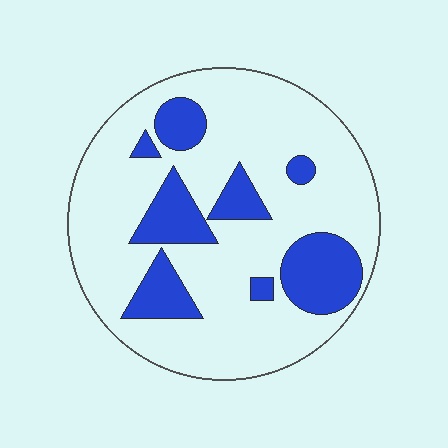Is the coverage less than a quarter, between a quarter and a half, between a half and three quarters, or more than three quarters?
Less than a quarter.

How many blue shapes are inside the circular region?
8.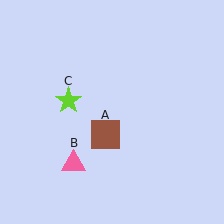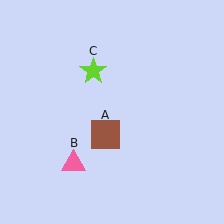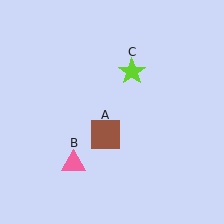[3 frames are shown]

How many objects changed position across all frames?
1 object changed position: lime star (object C).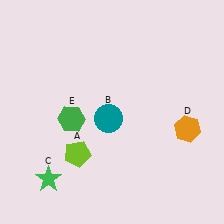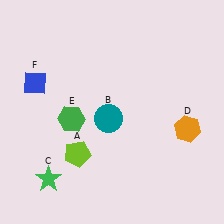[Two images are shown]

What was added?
A blue diamond (F) was added in Image 2.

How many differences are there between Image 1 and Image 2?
There is 1 difference between the two images.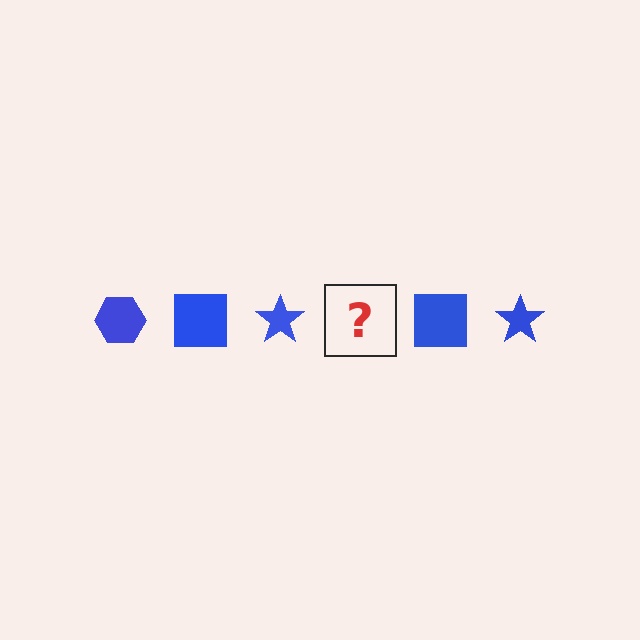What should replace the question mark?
The question mark should be replaced with a blue hexagon.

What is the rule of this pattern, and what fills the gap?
The rule is that the pattern cycles through hexagon, square, star shapes in blue. The gap should be filled with a blue hexagon.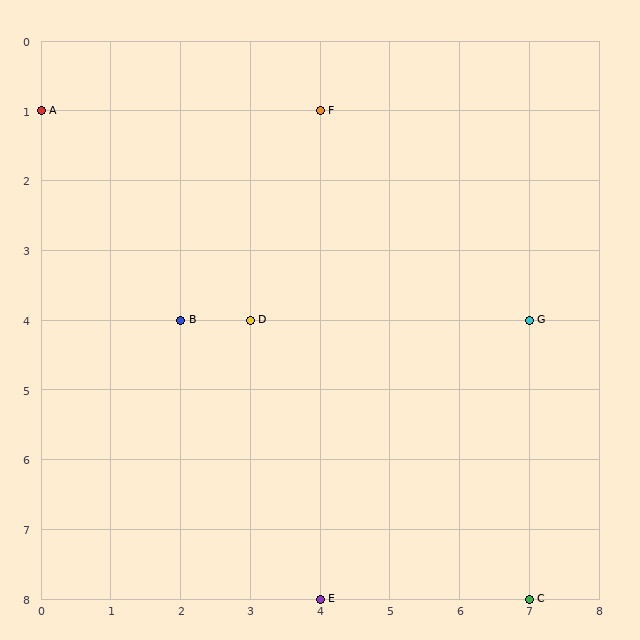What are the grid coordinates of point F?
Point F is at grid coordinates (4, 1).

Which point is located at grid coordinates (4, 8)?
Point E is at (4, 8).